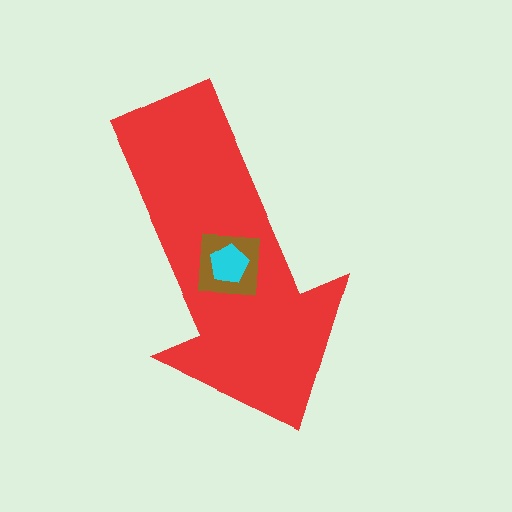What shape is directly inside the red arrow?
The brown square.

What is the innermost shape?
The cyan pentagon.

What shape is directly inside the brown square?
The cyan pentagon.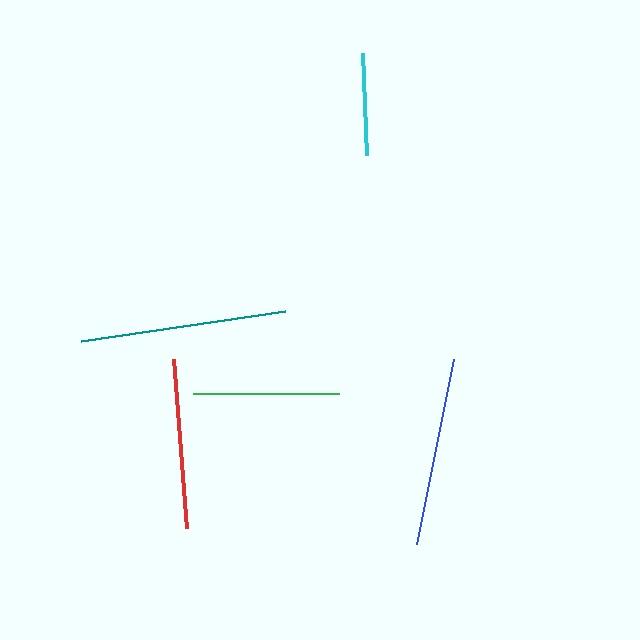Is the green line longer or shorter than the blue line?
The blue line is longer than the green line.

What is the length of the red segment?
The red segment is approximately 170 pixels long.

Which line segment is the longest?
The teal line is the longest at approximately 206 pixels.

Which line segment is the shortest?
The cyan line is the shortest at approximately 102 pixels.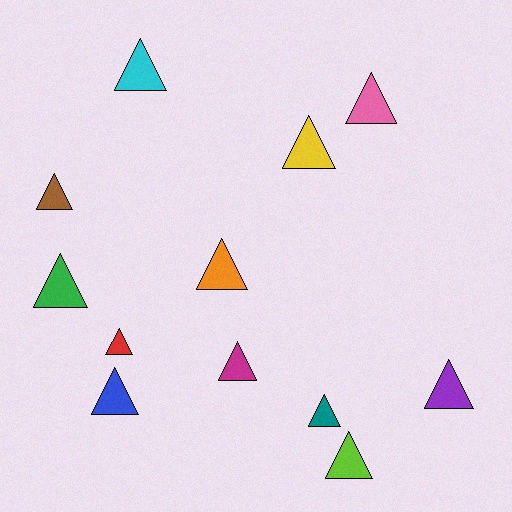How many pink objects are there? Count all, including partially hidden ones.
There is 1 pink object.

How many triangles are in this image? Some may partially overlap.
There are 12 triangles.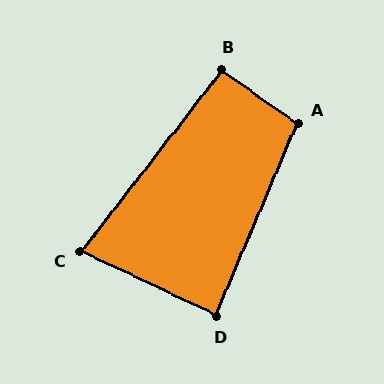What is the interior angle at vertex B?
Approximately 93 degrees (approximately right).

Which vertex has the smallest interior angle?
C, at approximately 78 degrees.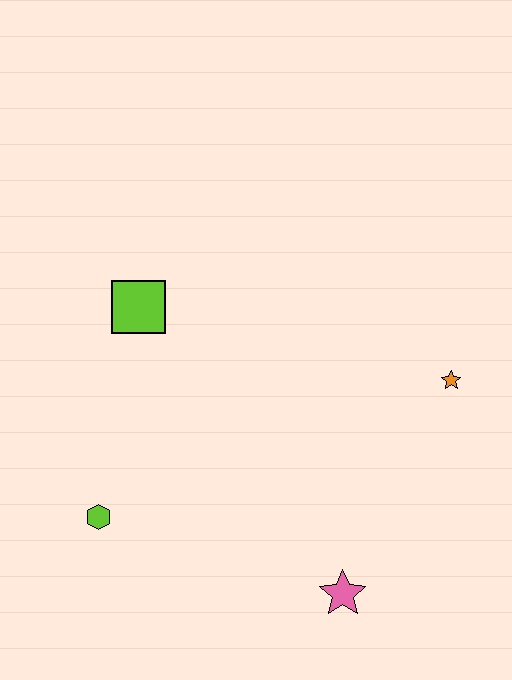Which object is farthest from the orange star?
The lime hexagon is farthest from the orange star.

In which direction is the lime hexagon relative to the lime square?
The lime hexagon is below the lime square.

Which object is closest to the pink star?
The orange star is closest to the pink star.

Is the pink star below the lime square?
Yes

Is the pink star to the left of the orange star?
Yes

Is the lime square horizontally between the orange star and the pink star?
No